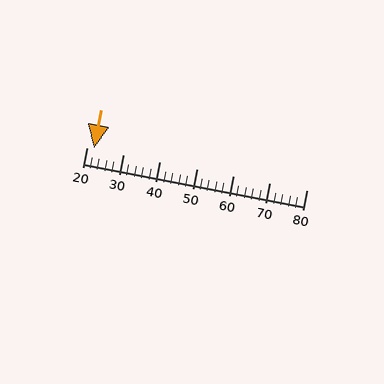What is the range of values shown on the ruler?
The ruler shows values from 20 to 80.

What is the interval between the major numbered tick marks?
The major tick marks are spaced 10 units apart.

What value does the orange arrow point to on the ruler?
The orange arrow points to approximately 22.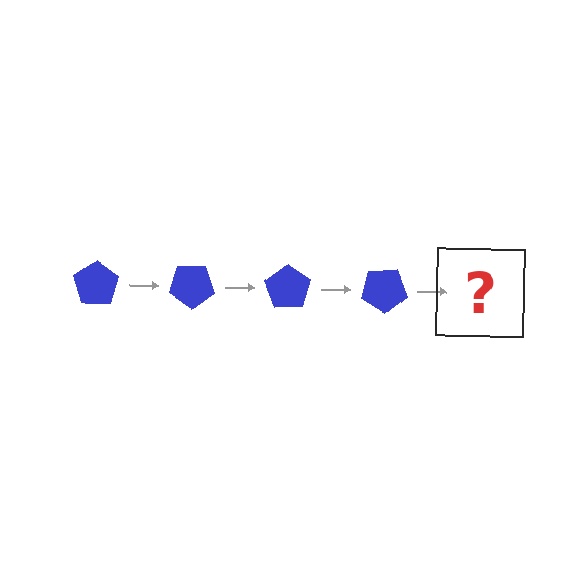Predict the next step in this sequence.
The next step is a blue pentagon rotated 140 degrees.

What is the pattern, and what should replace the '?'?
The pattern is that the pentagon rotates 35 degrees each step. The '?' should be a blue pentagon rotated 140 degrees.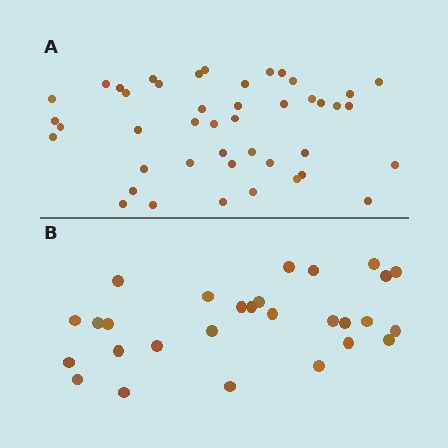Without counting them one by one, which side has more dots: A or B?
Region A (the top region) has more dots.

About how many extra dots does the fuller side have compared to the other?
Region A has approximately 15 more dots than region B.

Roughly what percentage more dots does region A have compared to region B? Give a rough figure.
About 55% more.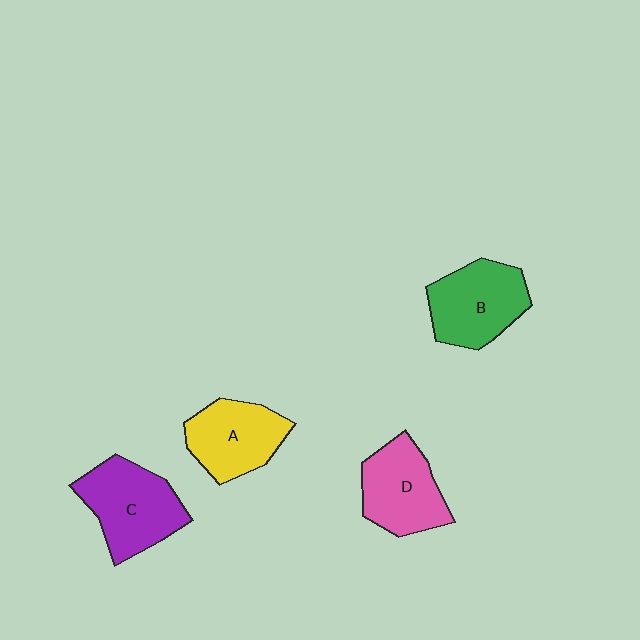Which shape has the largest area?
Shape C (purple).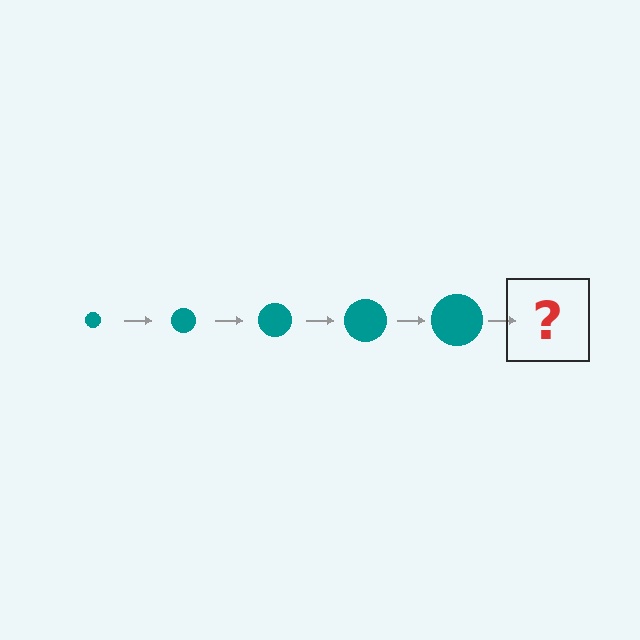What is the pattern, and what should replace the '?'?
The pattern is that the circle gets progressively larger each step. The '?' should be a teal circle, larger than the previous one.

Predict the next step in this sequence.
The next step is a teal circle, larger than the previous one.